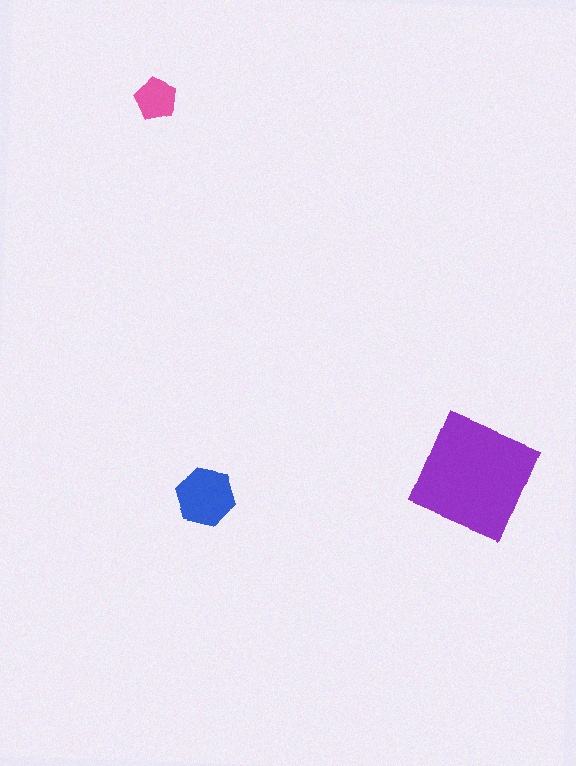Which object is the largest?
The purple square.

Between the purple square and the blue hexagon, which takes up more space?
The purple square.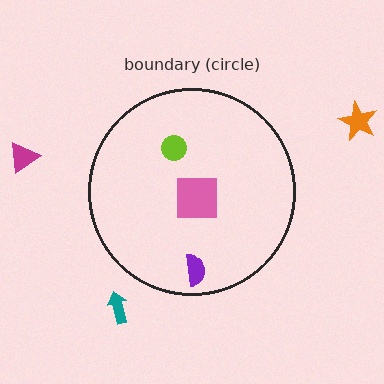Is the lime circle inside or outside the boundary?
Inside.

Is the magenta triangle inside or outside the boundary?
Outside.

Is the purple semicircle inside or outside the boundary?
Inside.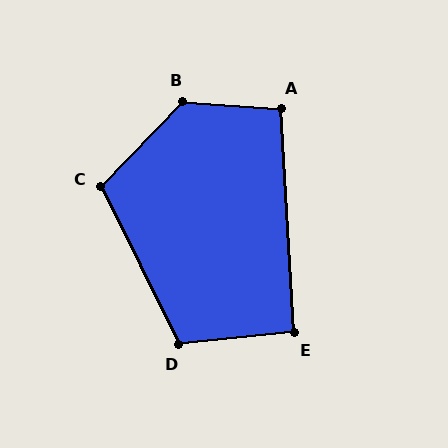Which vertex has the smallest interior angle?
E, at approximately 93 degrees.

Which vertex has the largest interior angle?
B, at approximately 130 degrees.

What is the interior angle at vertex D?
Approximately 110 degrees (obtuse).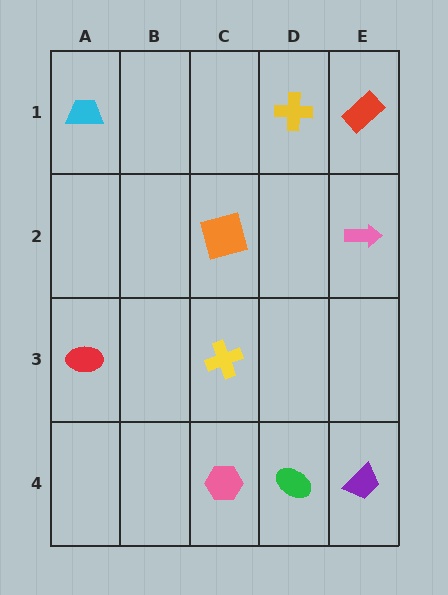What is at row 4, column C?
A pink hexagon.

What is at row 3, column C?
A yellow cross.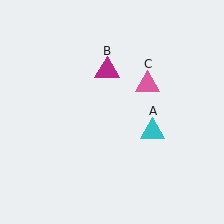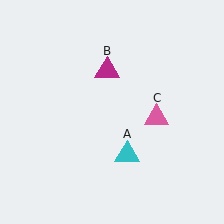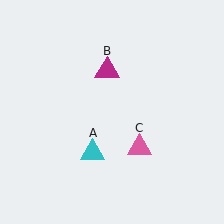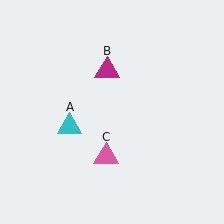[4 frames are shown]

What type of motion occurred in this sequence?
The cyan triangle (object A), pink triangle (object C) rotated clockwise around the center of the scene.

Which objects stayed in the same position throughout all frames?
Magenta triangle (object B) remained stationary.